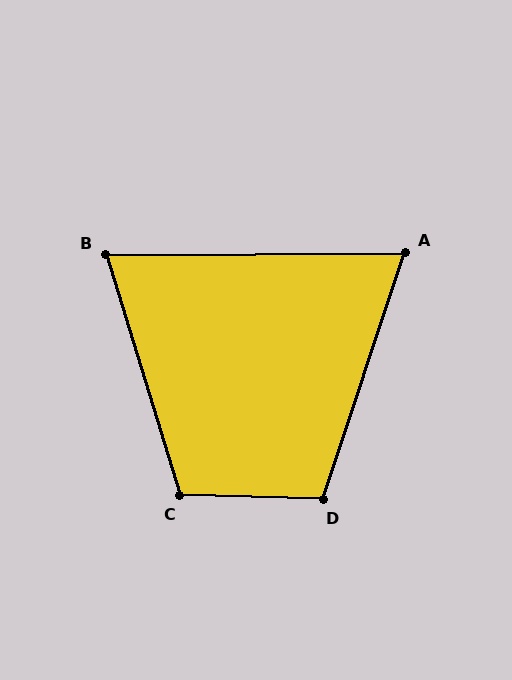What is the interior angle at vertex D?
Approximately 107 degrees (obtuse).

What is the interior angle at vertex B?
Approximately 73 degrees (acute).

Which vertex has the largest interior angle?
C, at approximately 109 degrees.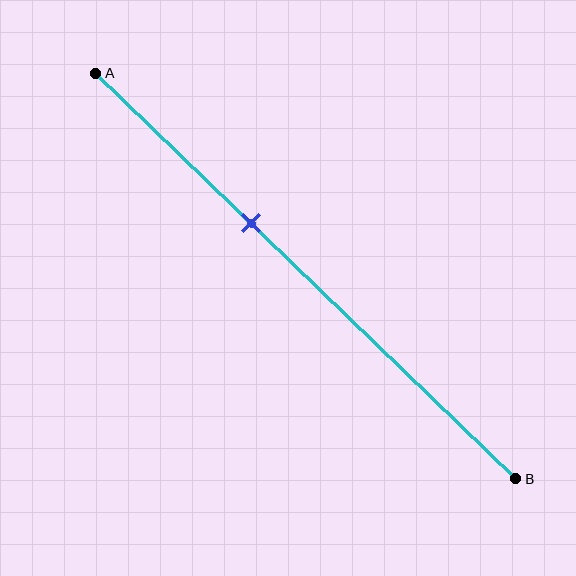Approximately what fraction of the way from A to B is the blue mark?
The blue mark is approximately 35% of the way from A to B.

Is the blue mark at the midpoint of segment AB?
No, the mark is at about 35% from A, not at the 50% midpoint.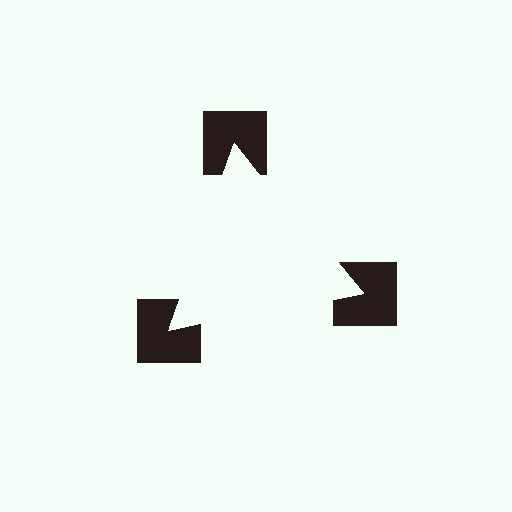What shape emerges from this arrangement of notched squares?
An illusory triangle — its edges are inferred from the aligned wedge cuts in the notched squares, not physically drawn.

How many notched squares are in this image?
There are 3 — one at each vertex of the illusory triangle.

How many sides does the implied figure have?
3 sides.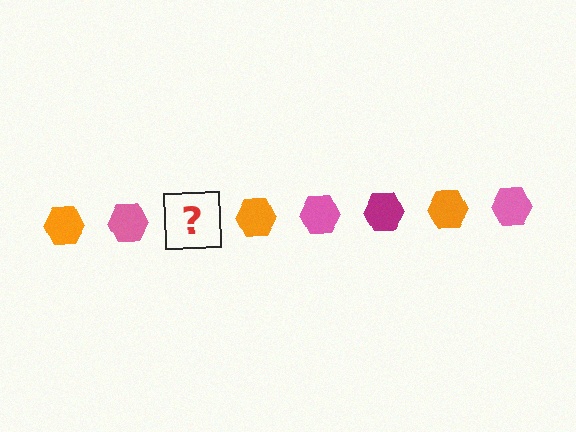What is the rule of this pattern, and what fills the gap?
The rule is that the pattern cycles through orange, pink, magenta hexagons. The gap should be filled with a magenta hexagon.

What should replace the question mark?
The question mark should be replaced with a magenta hexagon.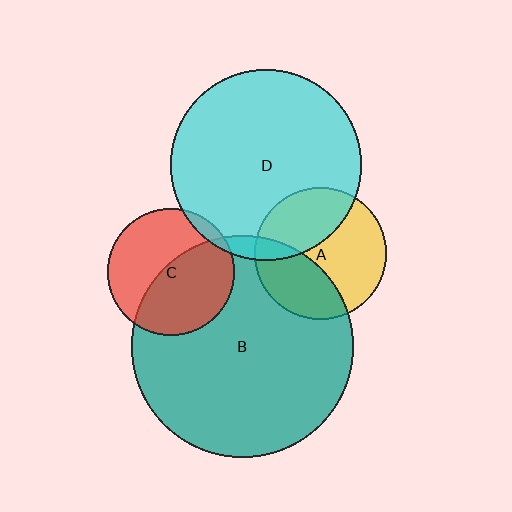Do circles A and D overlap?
Yes.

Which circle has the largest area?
Circle B (teal).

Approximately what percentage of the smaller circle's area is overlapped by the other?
Approximately 35%.